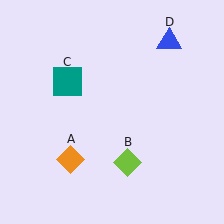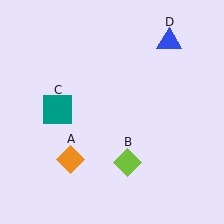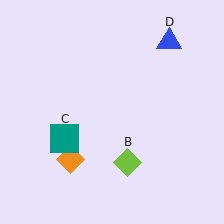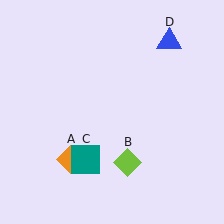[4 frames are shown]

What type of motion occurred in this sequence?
The teal square (object C) rotated counterclockwise around the center of the scene.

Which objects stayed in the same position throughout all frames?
Orange diamond (object A) and lime diamond (object B) and blue triangle (object D) remained stationary.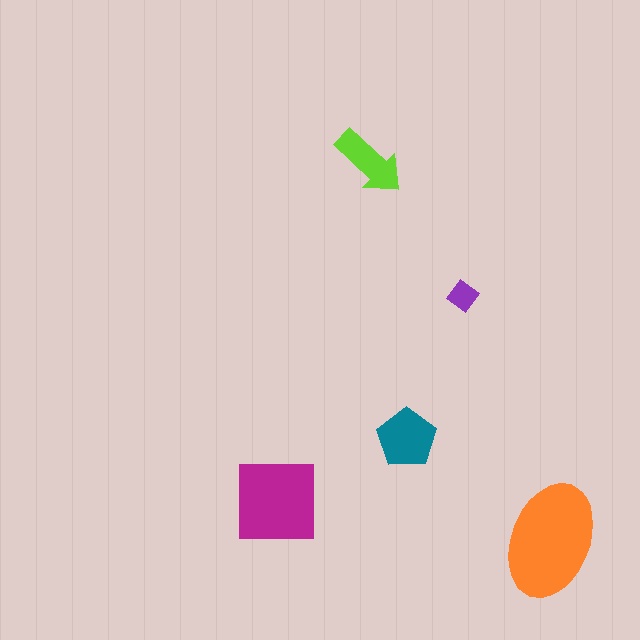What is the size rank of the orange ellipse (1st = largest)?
1st.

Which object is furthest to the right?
The orange ellipse is rightmost.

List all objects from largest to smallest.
The orange ellipse, the magenta square, the teal pentagon, the lime arrow, the purple diamond.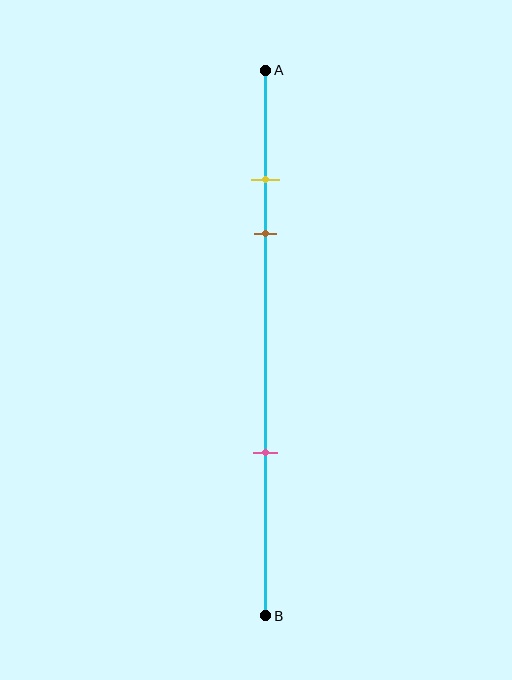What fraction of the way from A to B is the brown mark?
The brown mark is approximately 30% (0.3) of the way from A to B.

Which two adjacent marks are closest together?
The yellow and brown marks are the closest adjacent pair.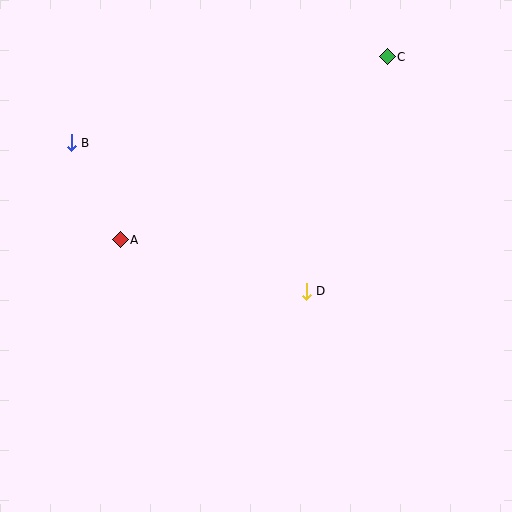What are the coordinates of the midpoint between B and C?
The midpoint between B and C is at (229, 100).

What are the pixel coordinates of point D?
Point D is at (306, 291).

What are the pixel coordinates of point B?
Point B is at (71, 143).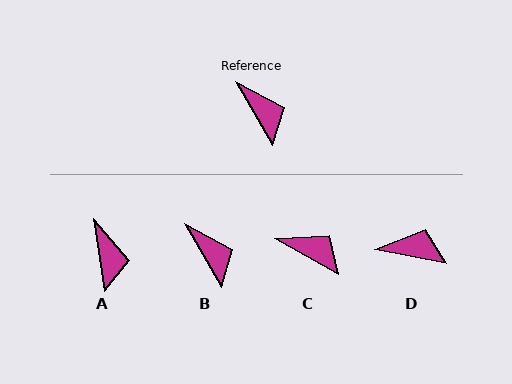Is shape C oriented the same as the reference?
No, it is off by about 31 degrees.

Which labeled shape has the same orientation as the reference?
B.